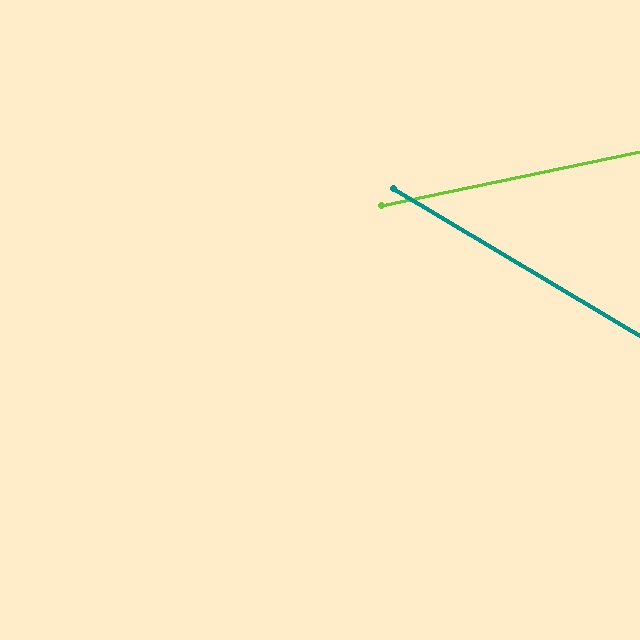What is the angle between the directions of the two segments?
Approximately 43 degrees.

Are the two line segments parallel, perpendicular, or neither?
Neither parallel nor perpendicular — they differ by about 43°.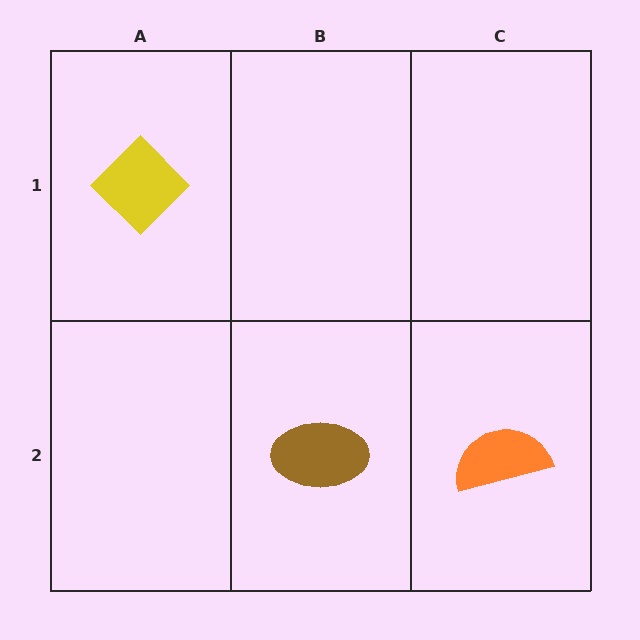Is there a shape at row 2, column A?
No, that cell is empty.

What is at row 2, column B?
A brown ellipse.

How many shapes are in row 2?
2 shapes.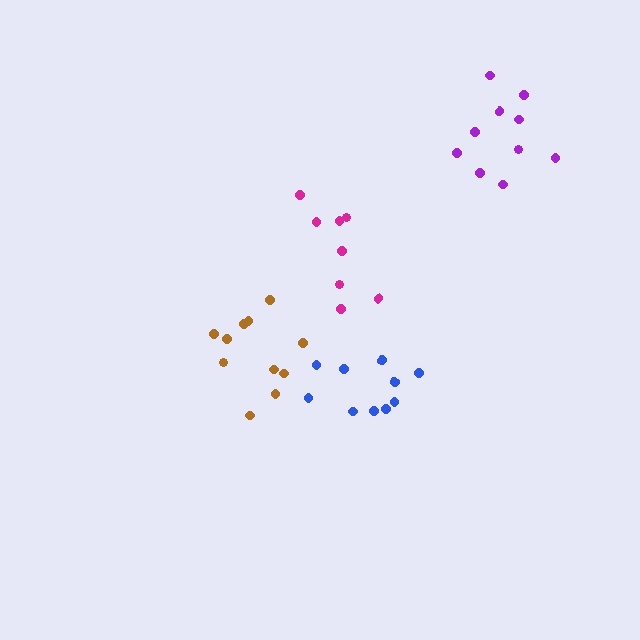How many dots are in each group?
Group 1: 10 dots, Group 2: 8 dots, Group 3: 11 dots, Group 4: 10 dots (39 total).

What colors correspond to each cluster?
The clusters are colored: blue, magenta, brown, purple.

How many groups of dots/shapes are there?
There are 4 groups.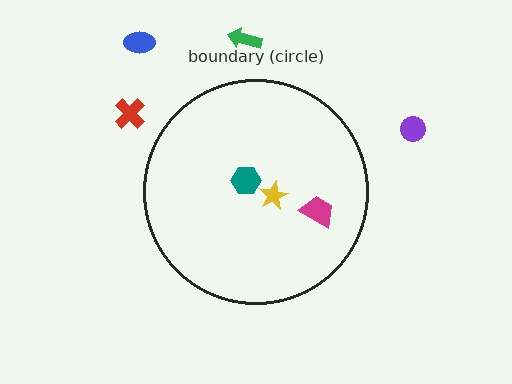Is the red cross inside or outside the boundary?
Outside.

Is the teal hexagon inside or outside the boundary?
Inside.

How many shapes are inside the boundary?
3 inside, 4 outside.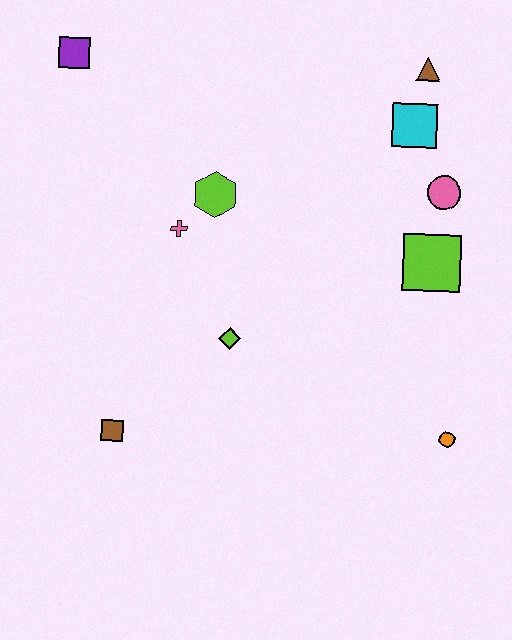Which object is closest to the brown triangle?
The cyan square is closest to the brown triangle.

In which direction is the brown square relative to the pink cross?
The brown square is below the pink cross.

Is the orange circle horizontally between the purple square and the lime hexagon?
No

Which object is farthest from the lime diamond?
The brown triangle is farthest from the lime diamond.